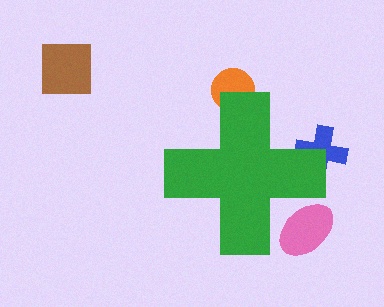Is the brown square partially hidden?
No, the brown square is fully visible.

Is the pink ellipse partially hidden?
Yes, the pink ellipse is partially hidden behind the green cross.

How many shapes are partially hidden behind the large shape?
3 shapes are partially hidden.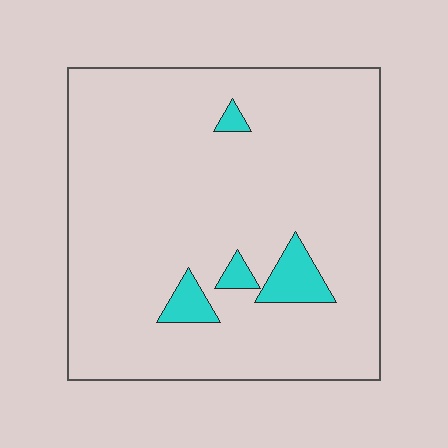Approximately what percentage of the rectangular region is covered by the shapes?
Approximately 5%.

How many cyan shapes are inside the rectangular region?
4.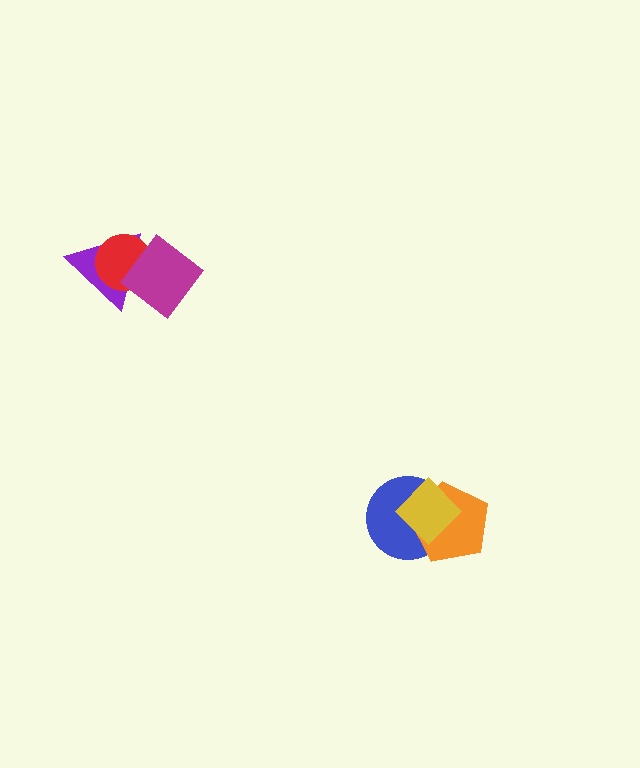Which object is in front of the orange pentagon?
The yellow diamond is in front of the orange pentagon.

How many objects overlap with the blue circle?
2 objects overlap with the blue circle.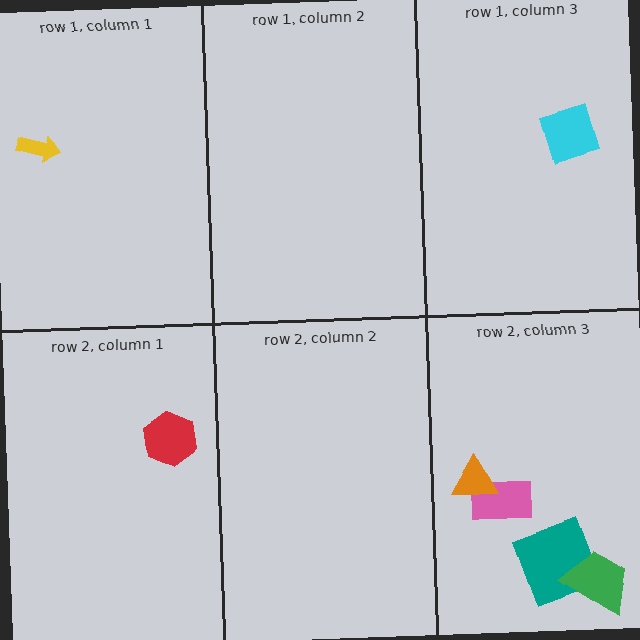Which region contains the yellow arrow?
The row 1, column 1 region.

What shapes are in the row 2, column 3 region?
The pink rectangle, the teal square, the green trapezoid, the orange triangle.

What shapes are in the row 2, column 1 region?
The red hexagon.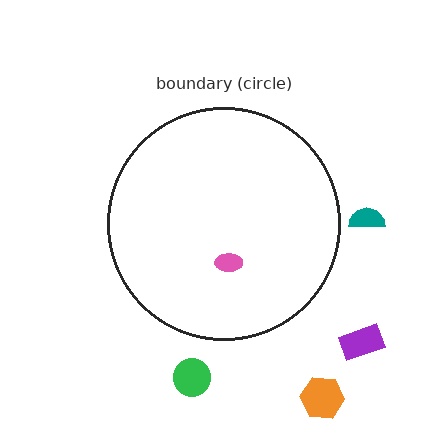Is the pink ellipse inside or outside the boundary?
Inside.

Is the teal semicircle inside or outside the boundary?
Outside.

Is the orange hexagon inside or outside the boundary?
Outside.